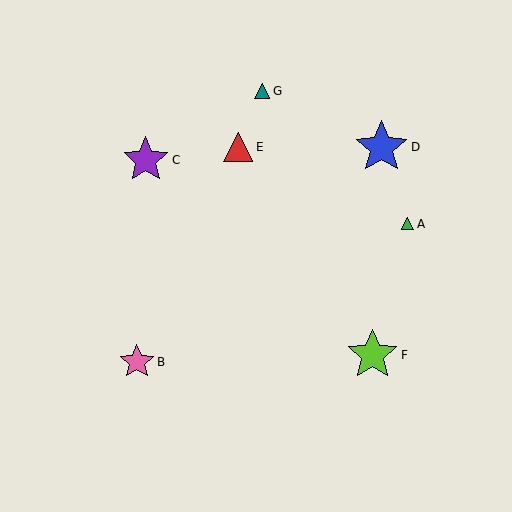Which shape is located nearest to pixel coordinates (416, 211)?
The green triangle (labeled A) at (408, 224) is nearest to that location.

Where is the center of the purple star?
The center of the purple star is at (146, 160).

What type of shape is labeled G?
Shape G is a teal triangle.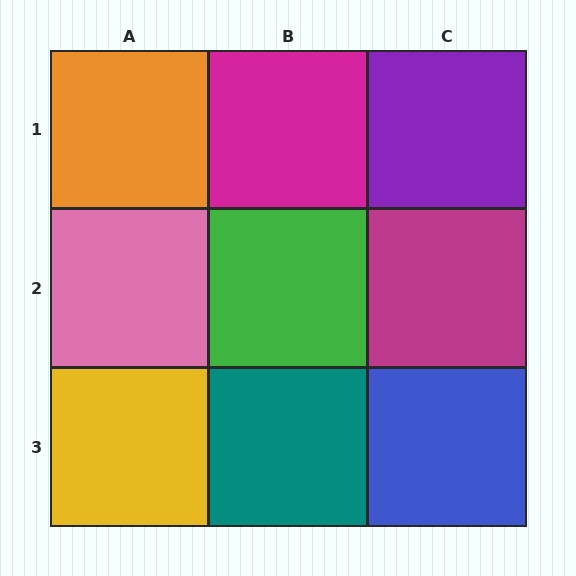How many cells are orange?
1 cell is orange.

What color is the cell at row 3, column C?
Blue.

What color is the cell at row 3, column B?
Teal.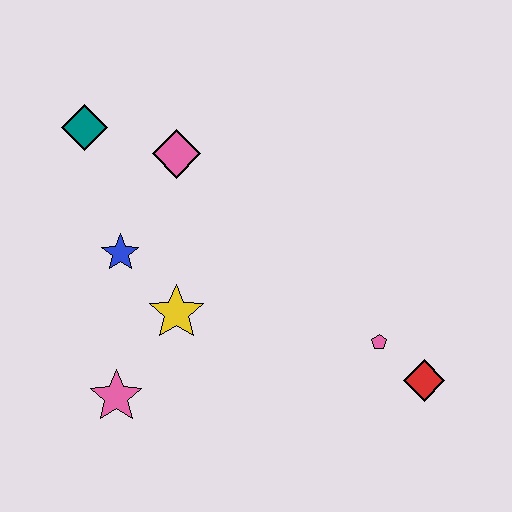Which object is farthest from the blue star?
The red diamond is farthest from the blue star.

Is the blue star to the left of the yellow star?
Yes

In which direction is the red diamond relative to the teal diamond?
The red diamond is to the right of the teal diamond.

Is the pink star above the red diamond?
No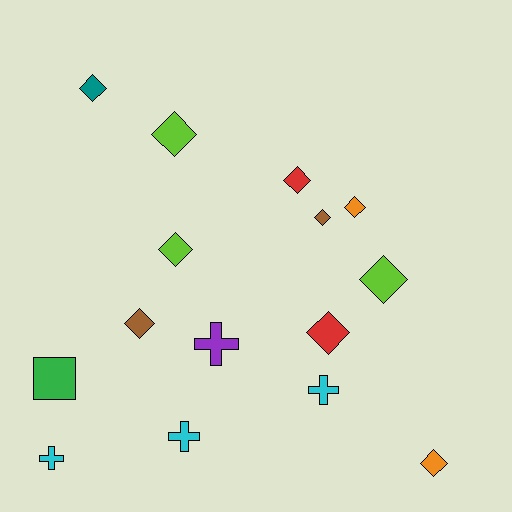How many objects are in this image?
There are 15 objects.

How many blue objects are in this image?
There are no blue objects.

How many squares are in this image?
There is 1 square.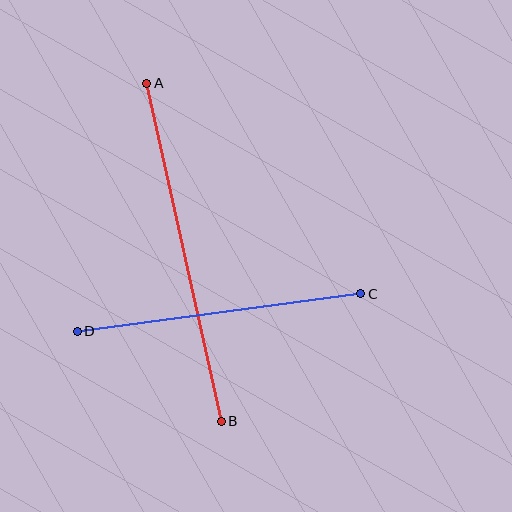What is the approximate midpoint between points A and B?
The midpoint is at approximately (184, 252) pixels.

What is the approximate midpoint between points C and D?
The midpoint is at approximately (219, 313) pixels.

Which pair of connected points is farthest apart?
Points A and B are farthest apart.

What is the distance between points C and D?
The distance is approximately 286 pixels.